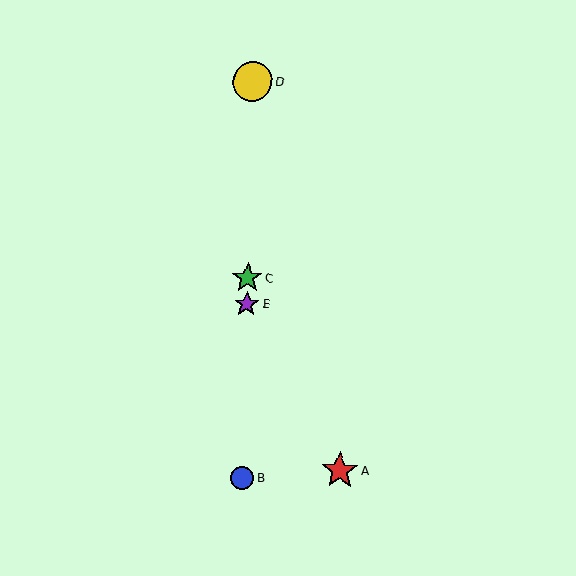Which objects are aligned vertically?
Objects B, C, D, E are aligned vertically.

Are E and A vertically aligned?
No, E is at x≈247 and A is at x≈340.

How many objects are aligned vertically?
4 objects (B, C, D, E) are aligned vertically.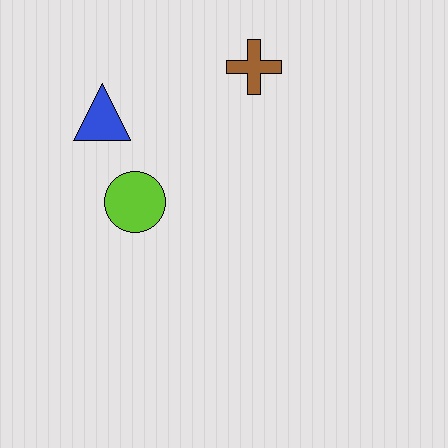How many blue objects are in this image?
There is 1 blue object.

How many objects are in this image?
There are 3 objects.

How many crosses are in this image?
There is 1 cross.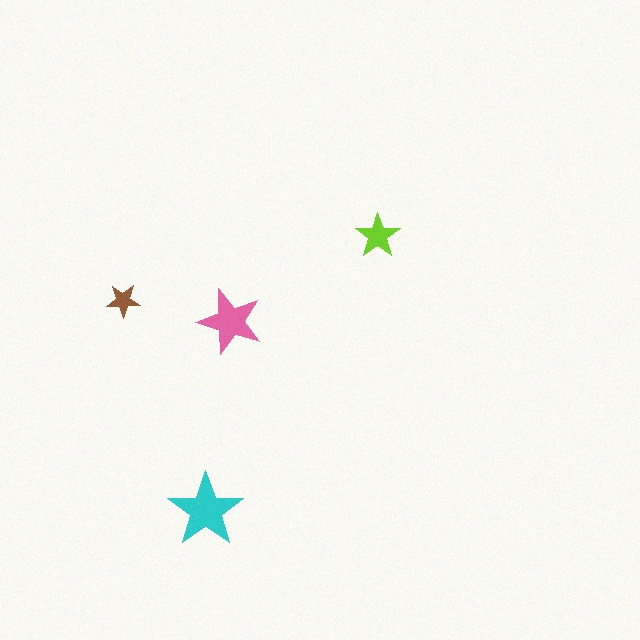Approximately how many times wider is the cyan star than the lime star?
About 1.5 times wider.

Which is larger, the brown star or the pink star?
The pink one.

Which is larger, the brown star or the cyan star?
The cyan one.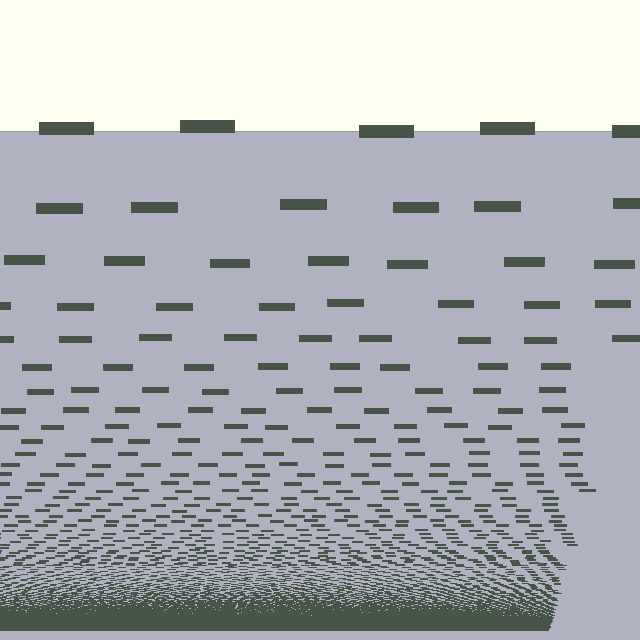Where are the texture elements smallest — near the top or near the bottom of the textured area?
Near the bottom.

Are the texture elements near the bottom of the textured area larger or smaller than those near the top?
Smaller. The gradient is inverted — elements near the bottom are smaller and denser.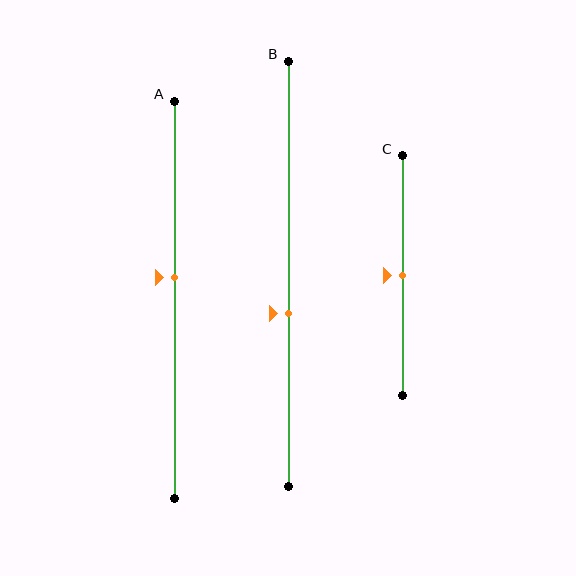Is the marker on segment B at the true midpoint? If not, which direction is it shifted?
No, the marker on segment B is shifted downward by about 9% of the segment length.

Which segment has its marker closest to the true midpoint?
Segment C has its marker closest to the true midpoint.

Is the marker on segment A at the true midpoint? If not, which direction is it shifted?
No, the marker on segment A is shifted upward by about 6% of the segment length.